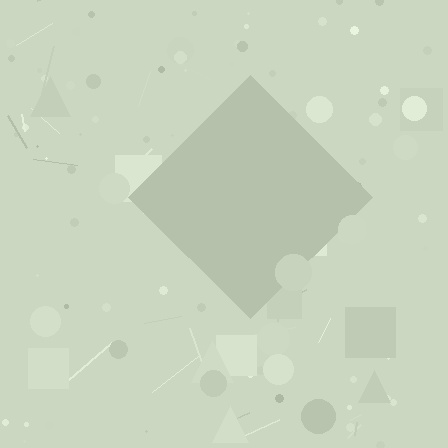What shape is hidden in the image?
A diamond is hidden in the image.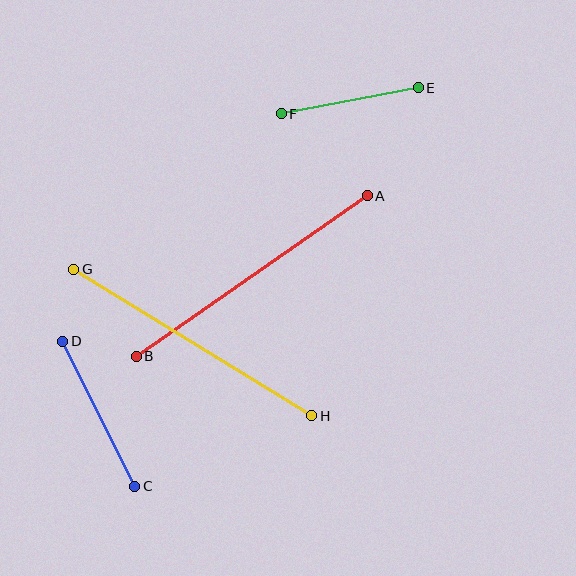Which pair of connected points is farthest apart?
Points A and B are farthest apart.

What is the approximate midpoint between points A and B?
The midpoint is at approximately (252, 276) pixels.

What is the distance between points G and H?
The distance is approximately 280 pixels.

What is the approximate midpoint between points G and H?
The midpoint is at approximately (193, 343) pixels.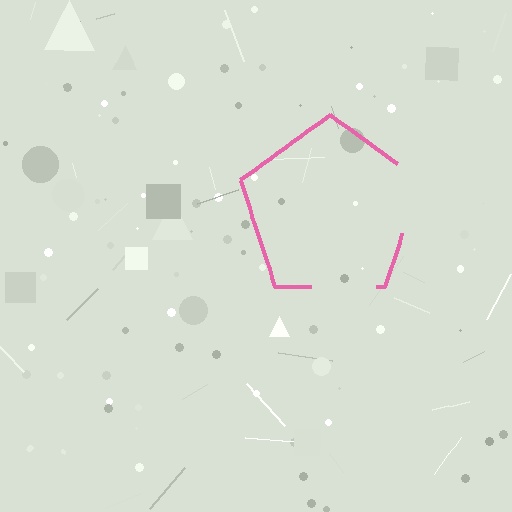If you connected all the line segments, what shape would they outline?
They would outline a pentagon.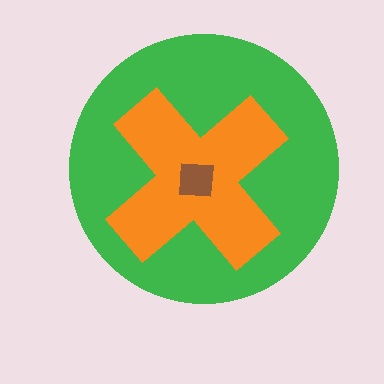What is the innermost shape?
The brown square.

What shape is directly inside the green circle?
The orange cross.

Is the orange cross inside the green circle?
Yes.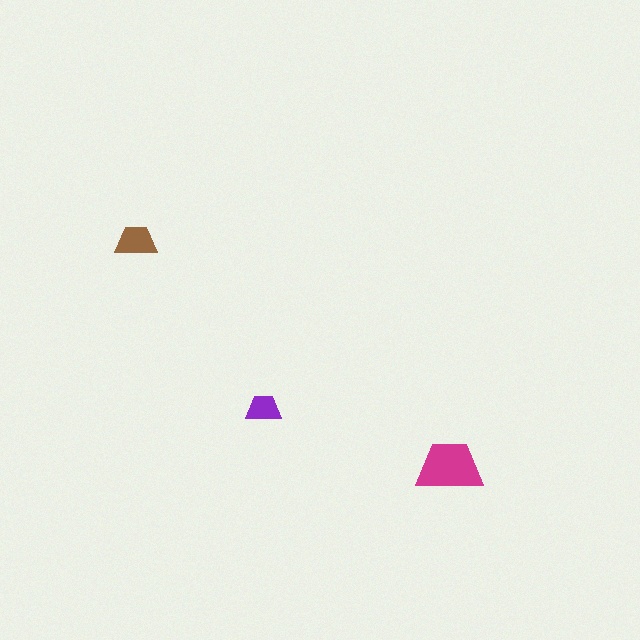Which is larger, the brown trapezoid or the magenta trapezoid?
The magenta one.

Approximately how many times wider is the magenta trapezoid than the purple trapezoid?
About 2 times wider.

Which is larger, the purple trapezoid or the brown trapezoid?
The brown one.